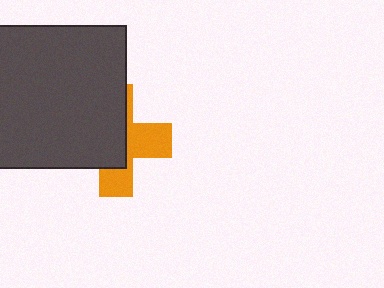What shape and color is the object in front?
The object in front is a dark gray square.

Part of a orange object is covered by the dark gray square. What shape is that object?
It is a cross.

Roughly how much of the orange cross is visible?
A small part of it is visible (roughly 42%).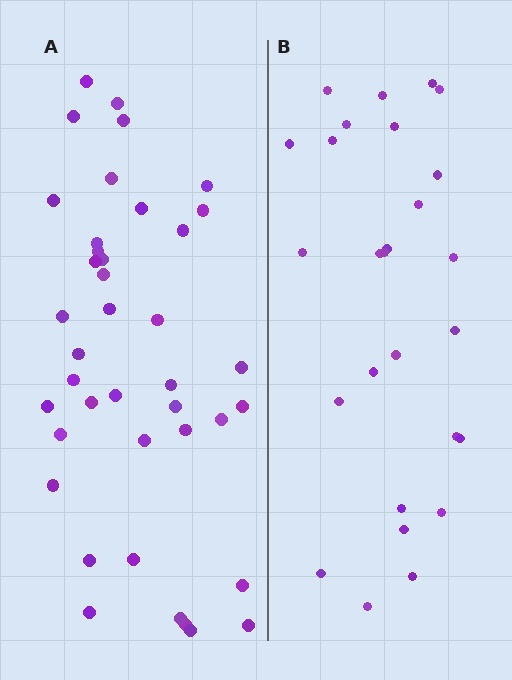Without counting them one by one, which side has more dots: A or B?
Region A (the left region) has more dots.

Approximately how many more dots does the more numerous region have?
Region A has approximately 15 more dots than region B.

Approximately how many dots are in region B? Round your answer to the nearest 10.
About 30 dots. (The exact count is 27, which rounds to 30.)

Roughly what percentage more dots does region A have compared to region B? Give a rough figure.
About 50% more.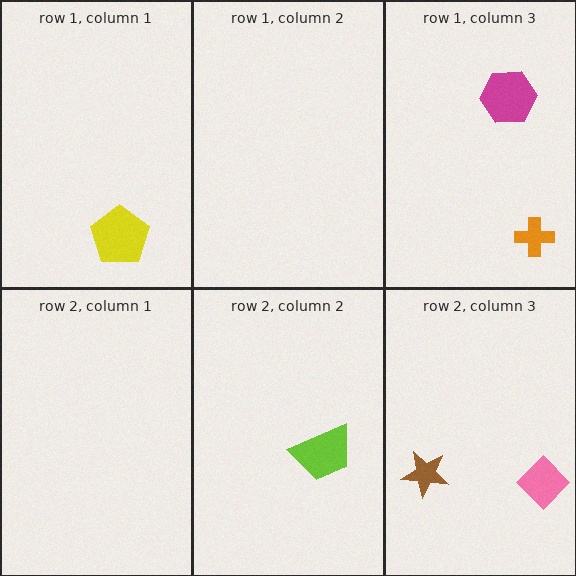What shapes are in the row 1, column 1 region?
The yellow pentagon.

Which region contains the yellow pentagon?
The row 1, column 1 region.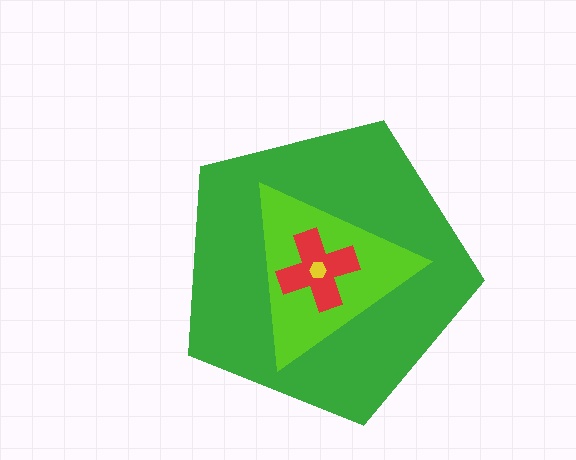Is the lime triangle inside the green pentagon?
Yes.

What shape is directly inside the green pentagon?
The lime triangle.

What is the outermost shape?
The green pentagon.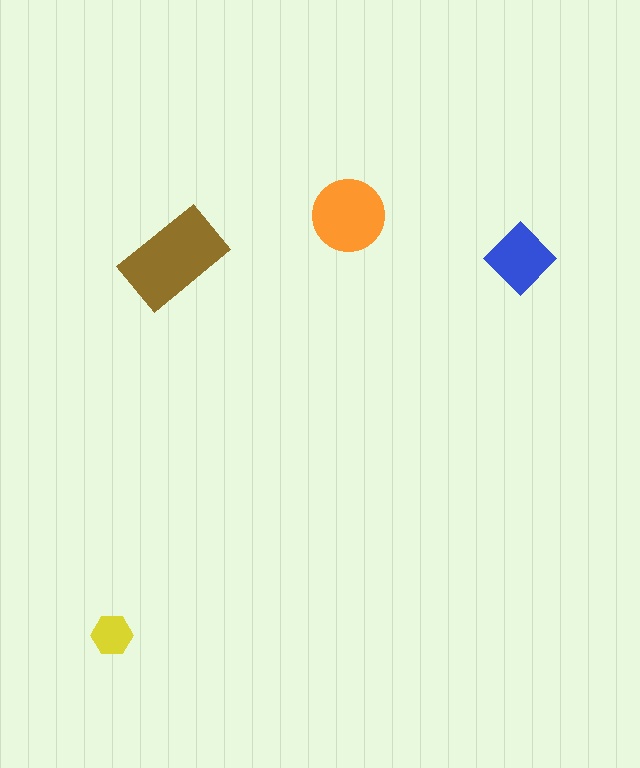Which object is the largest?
The brown rectangle.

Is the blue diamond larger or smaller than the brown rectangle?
Smaller.